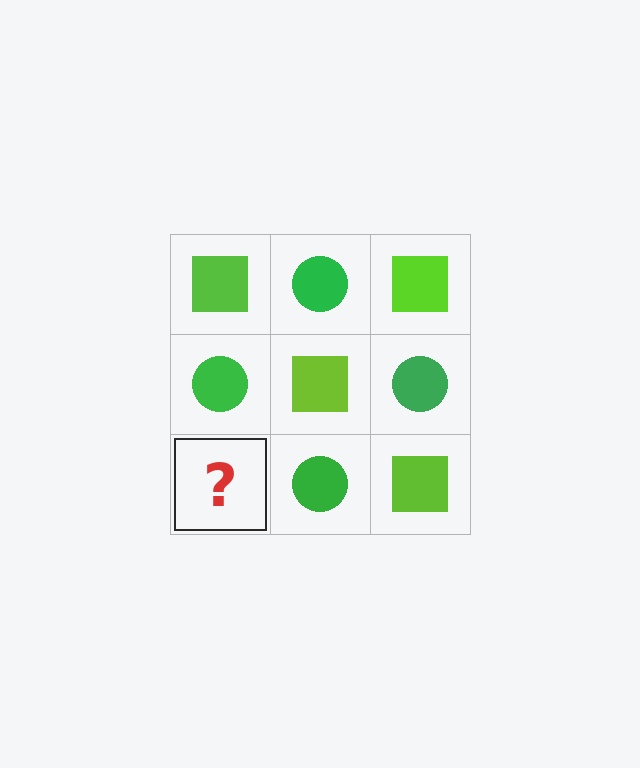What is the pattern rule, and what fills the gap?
The rule is that it alternates lime square and green circle in a checkerboard pattern. The gap should be filled with a lime square.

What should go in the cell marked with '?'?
The missing cell should contain a lime square.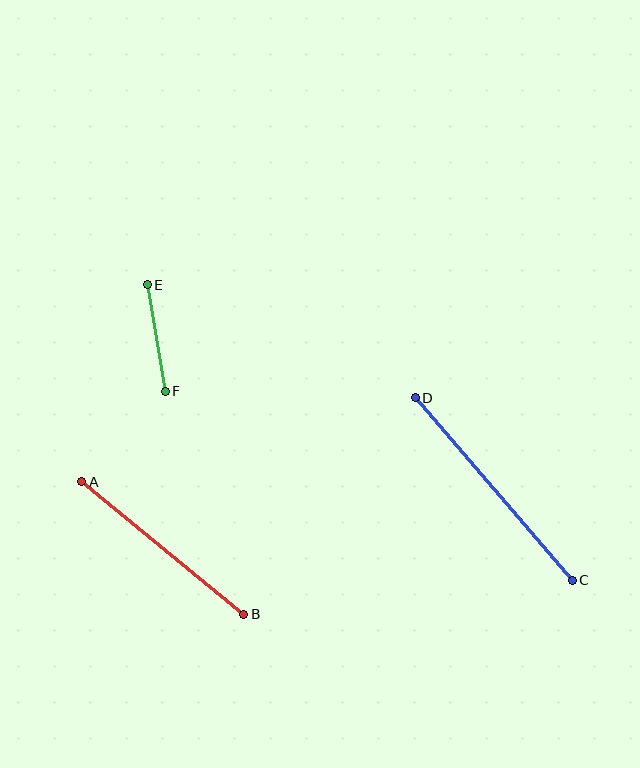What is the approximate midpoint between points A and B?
The midpoint is at approximately (163, 548) pixels.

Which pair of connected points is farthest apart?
Points C and D are farthest apart.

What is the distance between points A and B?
The distance is approximately 209 pixels.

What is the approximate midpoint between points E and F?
The midpoint is at approximately (156, 338) pixels.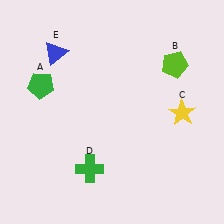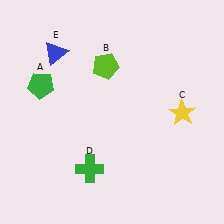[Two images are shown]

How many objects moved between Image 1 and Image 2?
1 object moved between the two images.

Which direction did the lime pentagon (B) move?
The lime pentagon (B) moved left.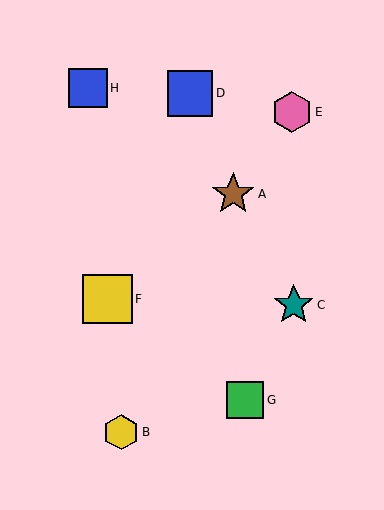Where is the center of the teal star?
The center of the teal star is at (294, 305).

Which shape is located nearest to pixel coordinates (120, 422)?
The yellow hexagon (labeled B) at (121, 432) is nearest to that location.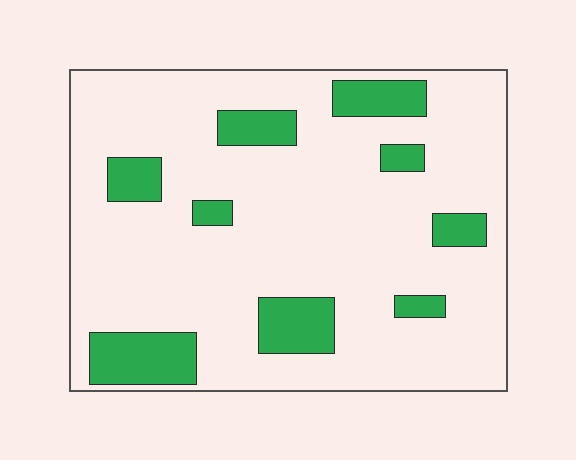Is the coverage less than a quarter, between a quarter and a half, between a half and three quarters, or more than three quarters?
Less than a quarter.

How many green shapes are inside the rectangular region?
9.